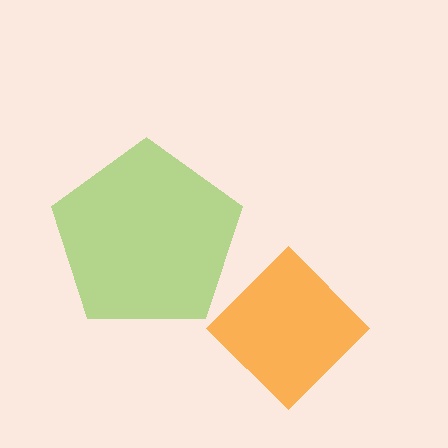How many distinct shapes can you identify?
There are 2 distinct shapes: an orange diamond, a lime pentagon.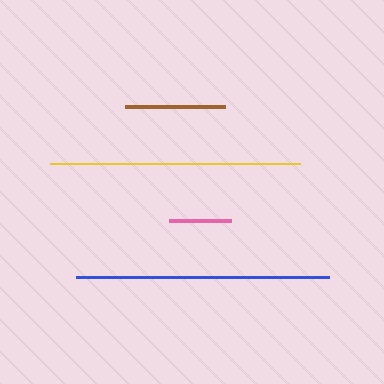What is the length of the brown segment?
The brown segment is approximately 100 pixels long.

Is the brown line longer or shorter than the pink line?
The brown line is longer than the pink line.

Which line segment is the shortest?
The pink line is the shortest at approximately 62 pixels.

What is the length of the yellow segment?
The yellow segment is approximately 249 pixels long.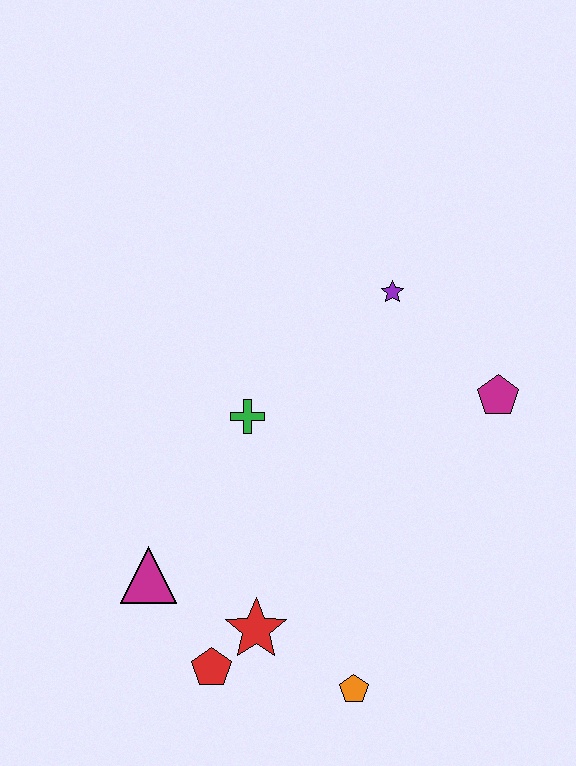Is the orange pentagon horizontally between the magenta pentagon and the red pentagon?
Yes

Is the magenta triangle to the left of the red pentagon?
Yes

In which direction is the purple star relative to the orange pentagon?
The purple star is above the orange pentagon.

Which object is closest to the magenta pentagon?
The purple star is closest to the magenta pentagon.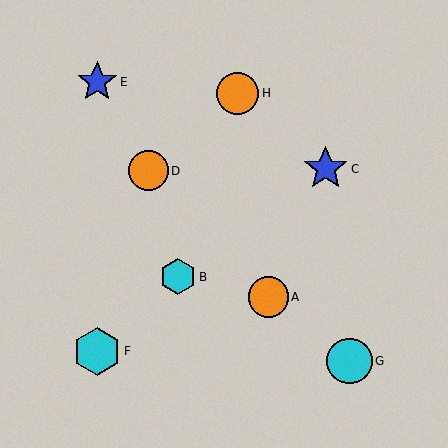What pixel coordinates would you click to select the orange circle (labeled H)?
Click at (238, 93) to select the orange circle H.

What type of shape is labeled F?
Shape F is a cyan hexagon.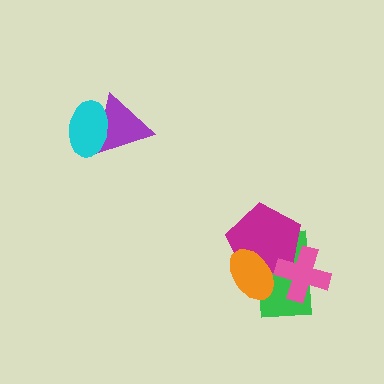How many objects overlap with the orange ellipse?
2 objects overlap with the orange ellipse.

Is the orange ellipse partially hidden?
No, no other shape covers it.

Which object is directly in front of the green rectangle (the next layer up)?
The magenta pentagon is directly in front of the green rectangle.